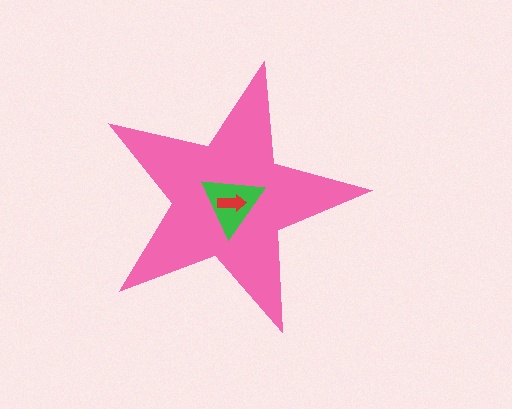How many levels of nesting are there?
3.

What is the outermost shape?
The pink star.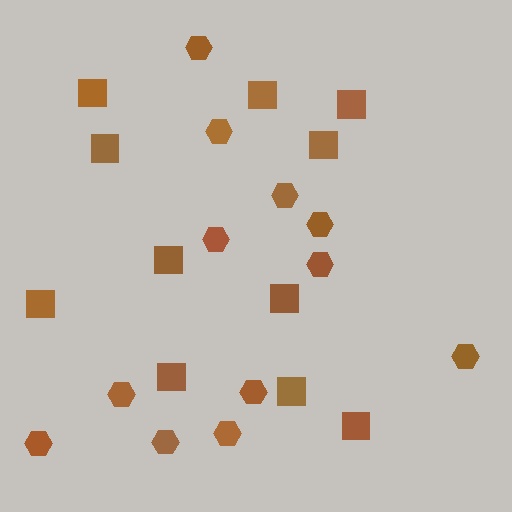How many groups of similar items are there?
There are 2 groups: one group of hexagons (12) and one group of squares (11).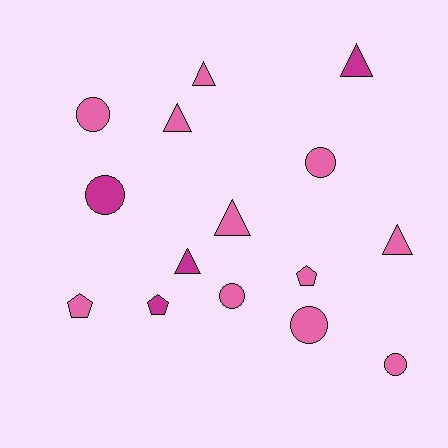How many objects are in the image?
There are 15 objects.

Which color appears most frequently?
Pink, with 11 objects.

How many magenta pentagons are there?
There is 1 magenta pentagon.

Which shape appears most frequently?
Circle, with 6 objects.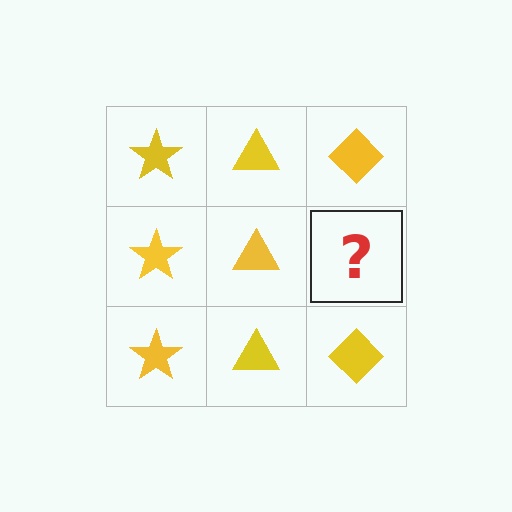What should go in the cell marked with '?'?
The missing cell should contain a yellow diamond.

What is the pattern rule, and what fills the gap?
The rule is that each column has a consistent shape. The gap should be filled with a yellow diamond.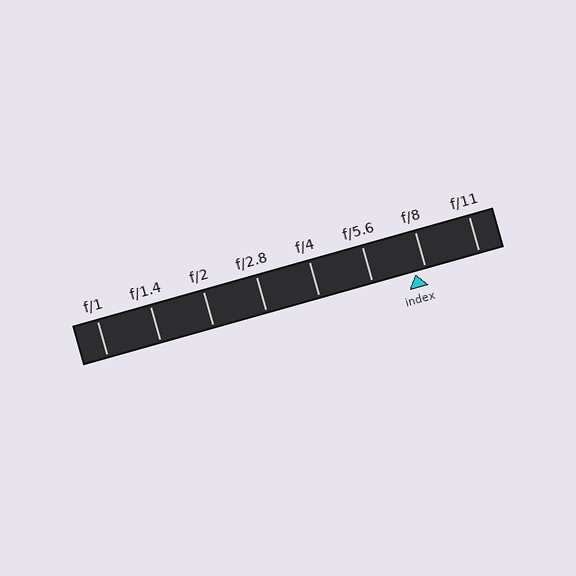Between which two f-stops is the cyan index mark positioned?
The index mark is between f/5.6 and f/8.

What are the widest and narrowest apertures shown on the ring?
The widest aperture shown is f/1 and the narrowest is f/11.